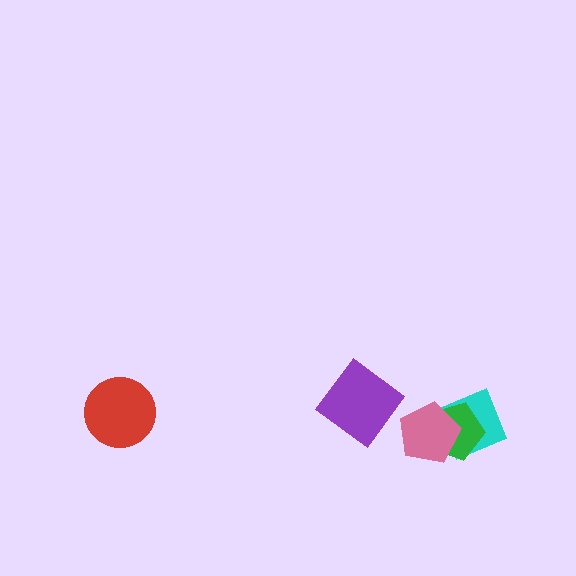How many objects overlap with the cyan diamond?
2 objects overlap with the cyan diamond.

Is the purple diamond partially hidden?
No, no other shape covers it.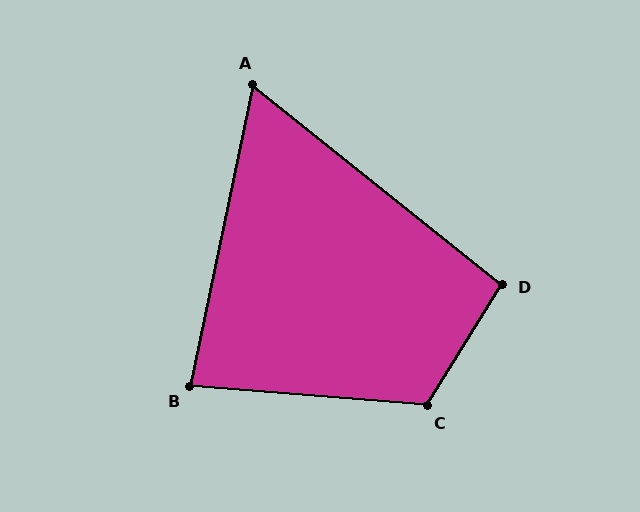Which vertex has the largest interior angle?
C, at approximately 117 degrees.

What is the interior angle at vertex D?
Approximately 97 degrees (obtuse).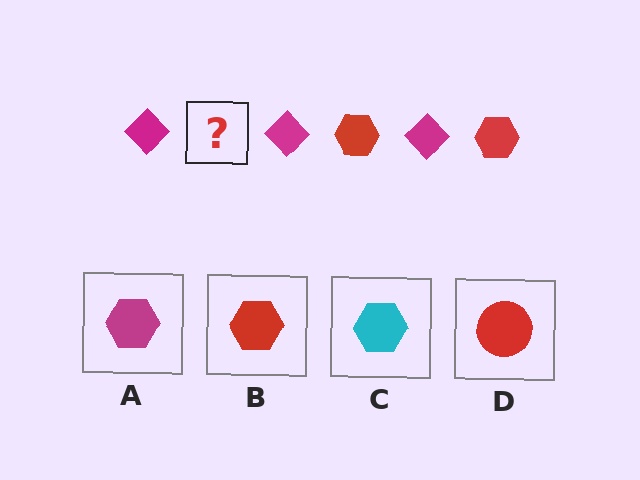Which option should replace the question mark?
Option B.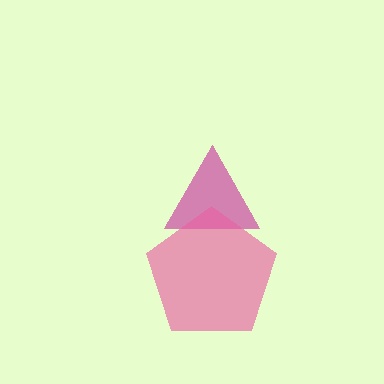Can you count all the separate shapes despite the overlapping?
Yes, there are 2 separate shapes.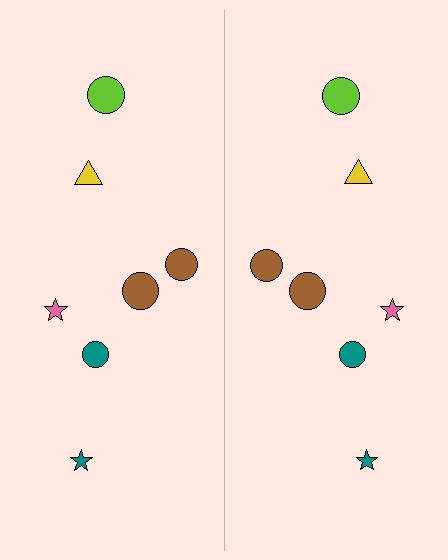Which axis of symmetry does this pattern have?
The pattern has a vertical axis of symmetry running through the center of the image.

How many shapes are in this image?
There are 14 shapes in this image.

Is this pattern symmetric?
Yes, this pattern has bilateral (reflection) symmetry.